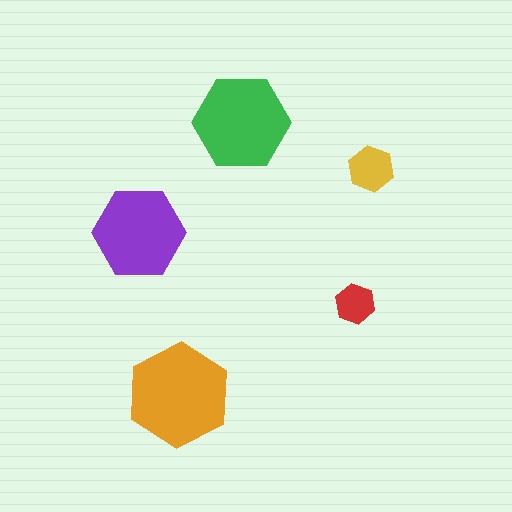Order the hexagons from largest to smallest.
the orange one, the green one, the purple one, the yellow one, the red one.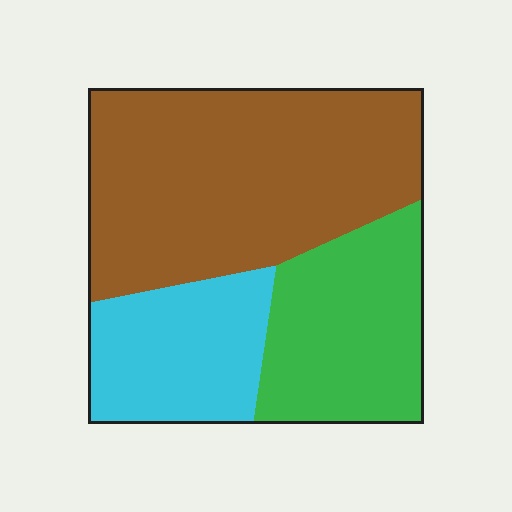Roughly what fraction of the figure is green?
Green takes up between a quarter and a half of the figure.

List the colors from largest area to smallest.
From largest to smallest: brown, green, cyan.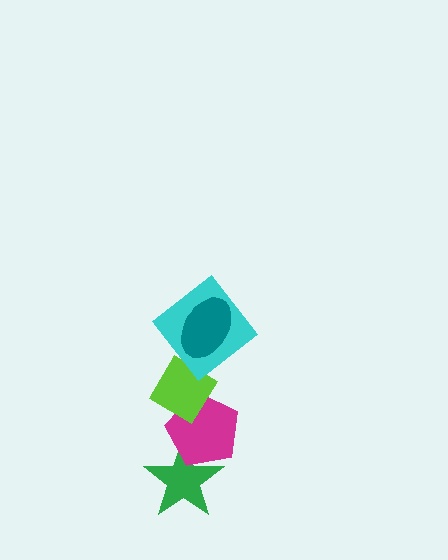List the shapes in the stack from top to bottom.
From top to bottom: the teal ellipse, the cyan diamond, the lime diamond, the magenta pentagon, the green star.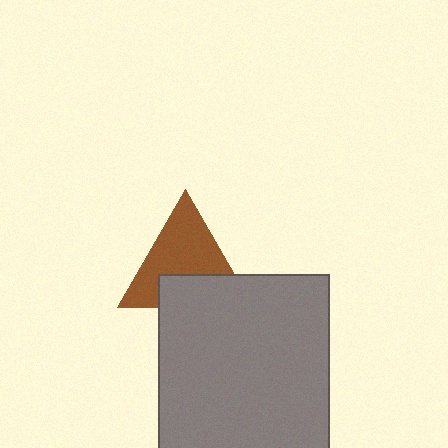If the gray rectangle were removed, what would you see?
You would see the complete brown triangle.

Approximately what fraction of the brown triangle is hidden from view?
Roughly 36% of the brown triangle is hidden behind the gray rectangle.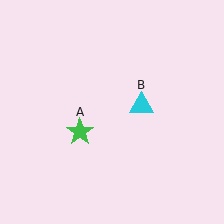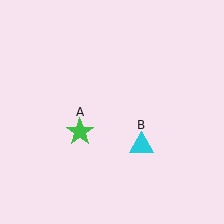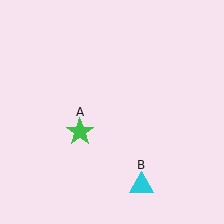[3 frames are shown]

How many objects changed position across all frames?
1 object changed position: cyan triangle (object B).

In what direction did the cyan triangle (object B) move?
The cyan triangle (object B) moved down.